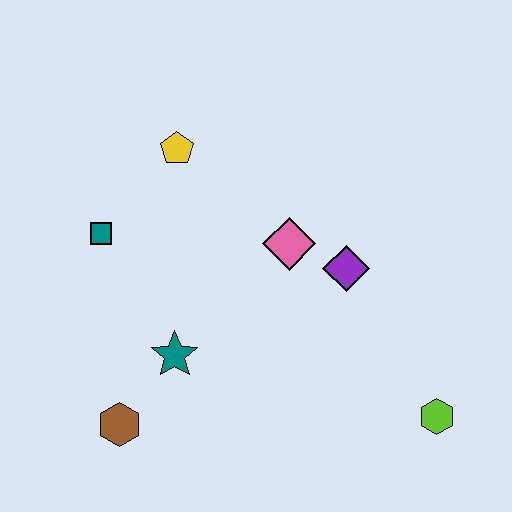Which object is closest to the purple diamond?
The pink diamond is closest to the purple diamond.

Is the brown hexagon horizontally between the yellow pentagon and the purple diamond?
No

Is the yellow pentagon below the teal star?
No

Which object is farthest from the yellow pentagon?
The lime hexagon is farthest from the yellow pentagon.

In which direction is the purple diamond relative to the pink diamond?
The purple diamond is to the right of the pink diamond.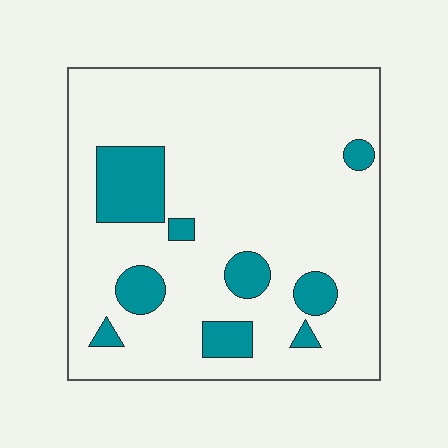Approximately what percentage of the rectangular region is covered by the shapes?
Approximately 15%.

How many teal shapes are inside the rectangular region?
9.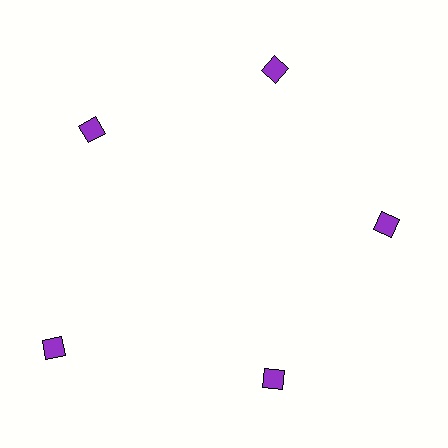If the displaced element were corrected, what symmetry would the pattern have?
It would have 5-fold rotational symmetry — the pattern would map onto itself every 72 degrees.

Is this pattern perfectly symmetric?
No. The 5 purple diamonds are arranged in a ring, but one element near the 8 o'clock position is pushed outward from the center, breaking the 5-fold rotational symmetry.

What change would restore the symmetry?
The symmetry would be restored by moving it inward, back onto the ring so that all 5 diamonds sit at equal angles and equal distance from the center.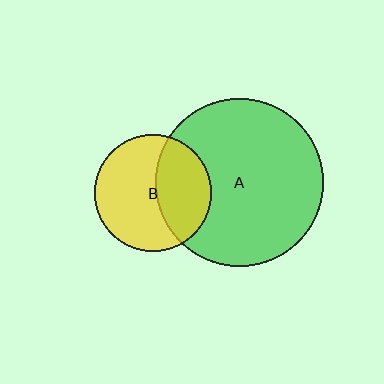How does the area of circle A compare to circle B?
Approximately 2.0 times.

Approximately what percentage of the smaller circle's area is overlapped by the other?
Approximately 40%.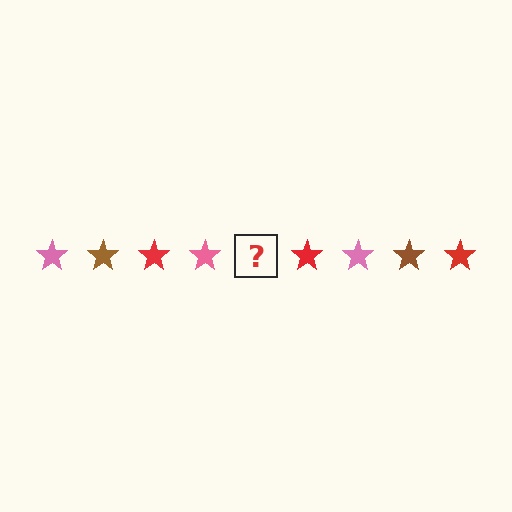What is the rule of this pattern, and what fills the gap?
The rule is that the pattern cycles through pink, brown, red stars. The gap should be filled with a brown star.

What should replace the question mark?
The question mark should be replaced with a brown star.